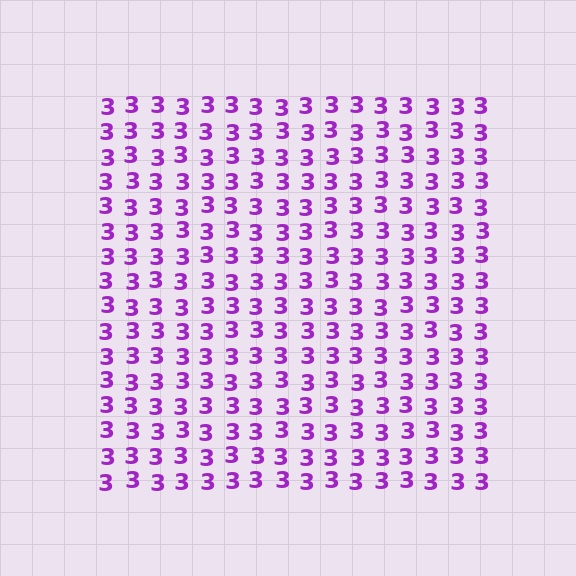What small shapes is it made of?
It is made of small digit 3's.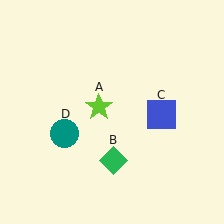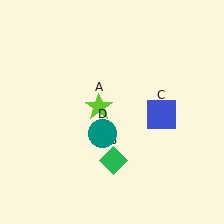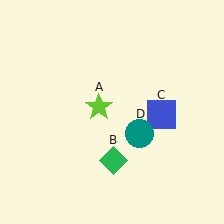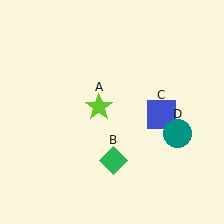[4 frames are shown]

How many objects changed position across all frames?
1 object changed position: teal circle (object D).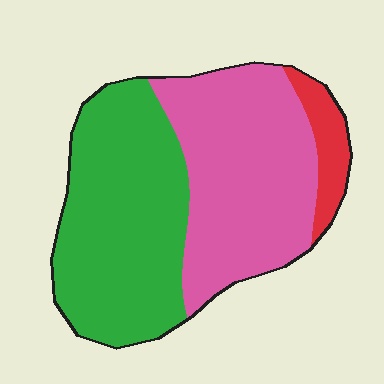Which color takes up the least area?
Red, at roughly 10%.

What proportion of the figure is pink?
Pink takes up between a third and a half of the figure.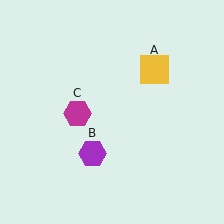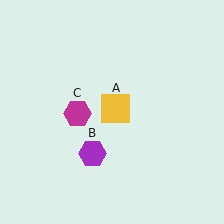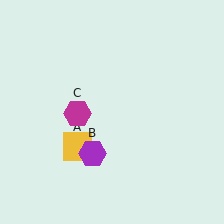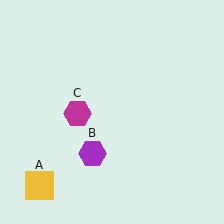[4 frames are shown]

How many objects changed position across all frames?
1 object changed position: yellow square (object A).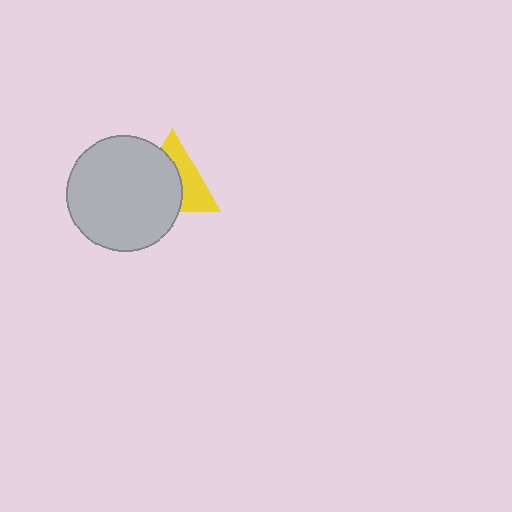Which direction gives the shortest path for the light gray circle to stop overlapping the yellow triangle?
Moving left gives the shortest separation.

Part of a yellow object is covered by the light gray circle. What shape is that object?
It is a triangle.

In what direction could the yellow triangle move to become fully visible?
The yellow triangle could move right. That would shift it out from behind the light gray circle entirely.